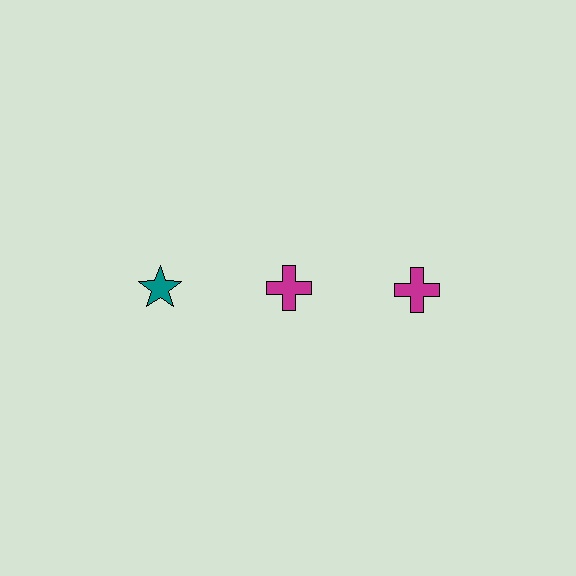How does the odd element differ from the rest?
It differs in both color (teal instead of magenta) and shape (star instead of cross).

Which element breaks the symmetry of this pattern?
The teal star in the top row, leftmost column breaks the symmetry. All other shapes are magenta crosses.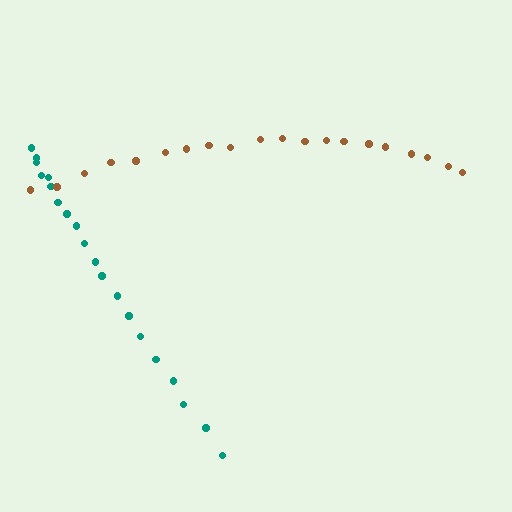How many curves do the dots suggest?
There are 2 distinct paths.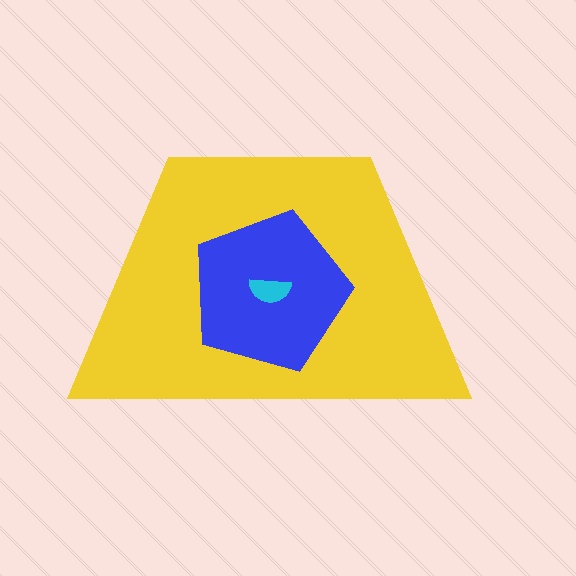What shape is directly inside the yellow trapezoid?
The blue pentagon.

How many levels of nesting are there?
3.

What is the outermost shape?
The yellow trapezoid.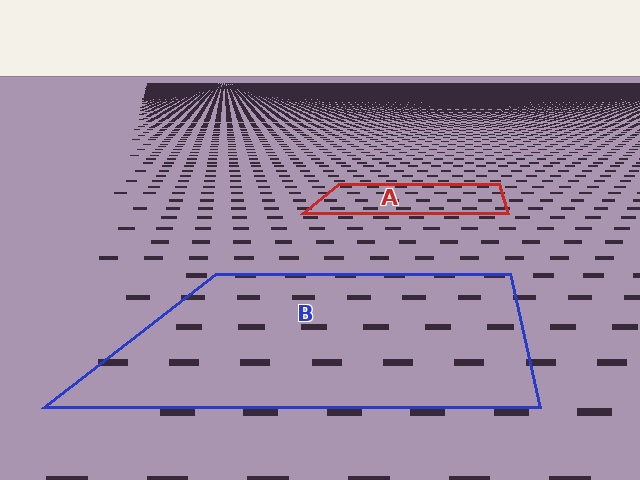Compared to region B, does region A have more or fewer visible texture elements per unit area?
Region A has more texture elements per unit area — they are packed more densely because it is farther away.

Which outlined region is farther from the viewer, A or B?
Region A is farther from the viewer — the texture elements inside it appear smaller and more densely packed.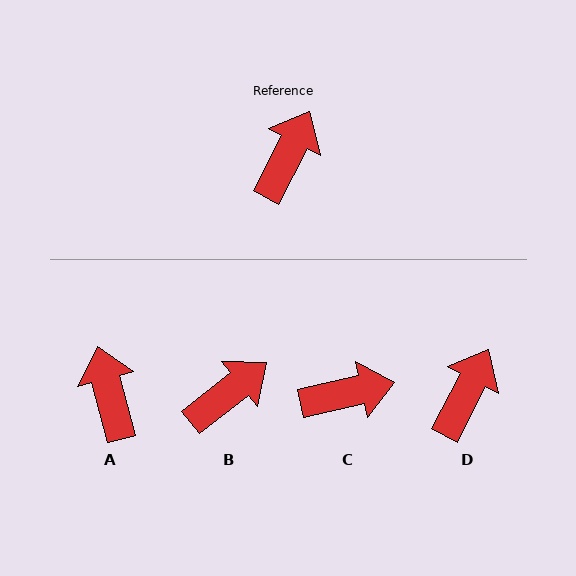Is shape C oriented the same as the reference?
No, it is off by about 50 degrees.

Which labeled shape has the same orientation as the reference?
D.